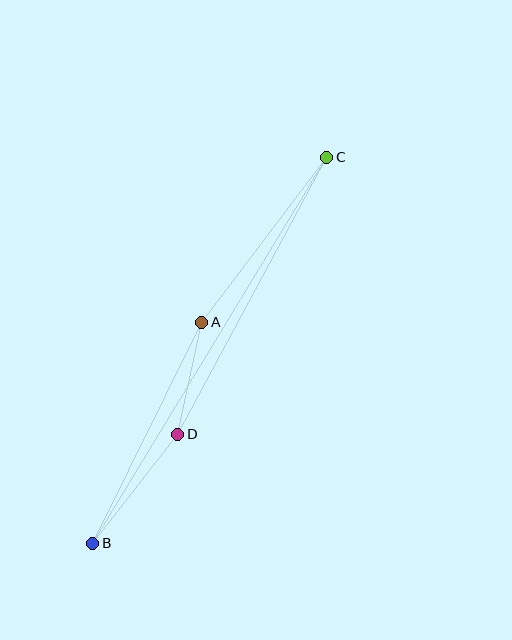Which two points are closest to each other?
Points A and D are closest to each other.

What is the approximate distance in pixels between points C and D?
The distance between C and D is approximately 314 pixels.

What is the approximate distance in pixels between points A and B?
The distance between A and B is approximately 246 pixels.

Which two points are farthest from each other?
Points B and C are farthest from each other.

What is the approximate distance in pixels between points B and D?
The distance between B and D is approximately 138 pixels.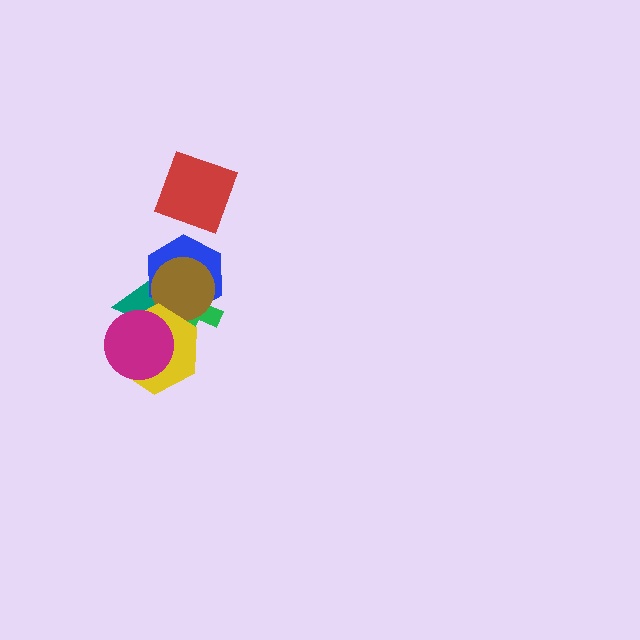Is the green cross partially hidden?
Yes, it is partially covered by another shape.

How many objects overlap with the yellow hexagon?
4 objects overlap with the yellow hexagon.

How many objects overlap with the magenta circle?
2 objects overlap with the magenta circle.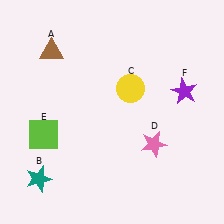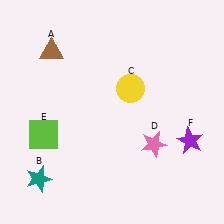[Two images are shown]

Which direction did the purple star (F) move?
The purple star (F) moved down.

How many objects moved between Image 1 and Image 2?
1 object moved between the two images.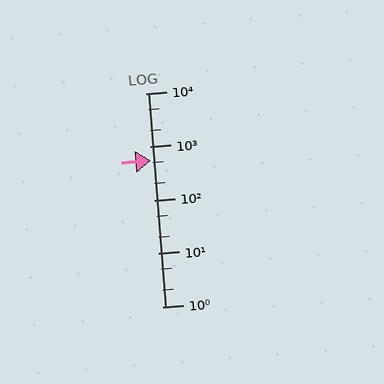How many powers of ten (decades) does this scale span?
The scale spans 4 decades, from 1 to 10000.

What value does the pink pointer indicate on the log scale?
The pointer indicates approximately 540.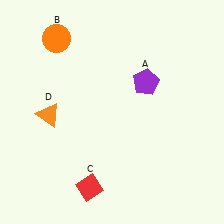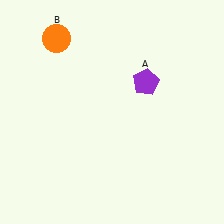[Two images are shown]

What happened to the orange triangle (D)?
The orange triangle (D) was removed in Image 2. It was in the bottom-left area of Image 1.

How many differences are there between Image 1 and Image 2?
There are 2 differences between the two images.